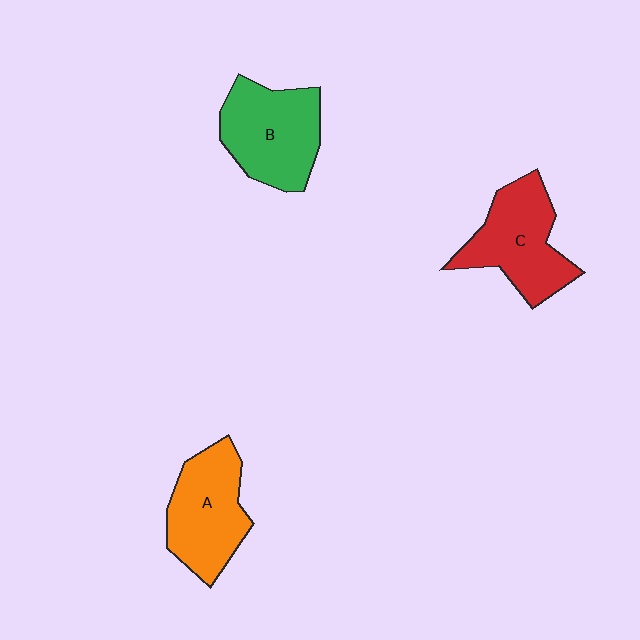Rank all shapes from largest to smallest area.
From largest to smallest: B (green), C (red), A (orange).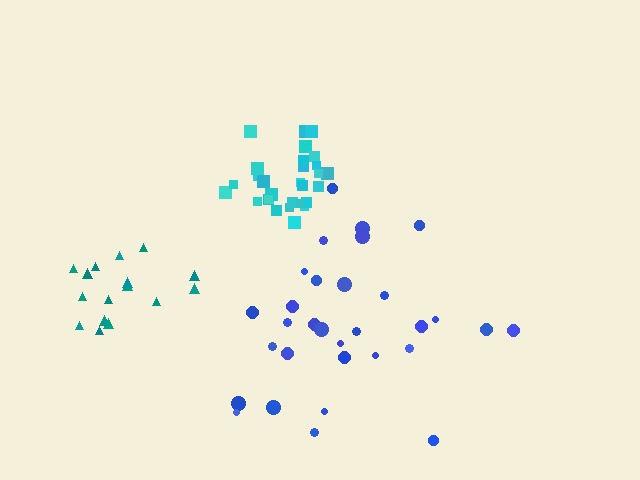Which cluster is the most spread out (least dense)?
Blue.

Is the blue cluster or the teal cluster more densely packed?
Teal.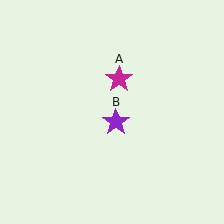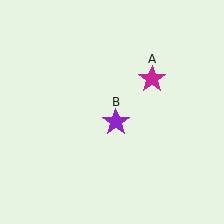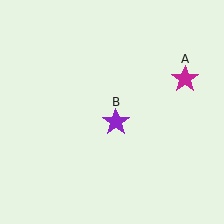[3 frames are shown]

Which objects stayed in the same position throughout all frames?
Purple star (object B) remained stationary.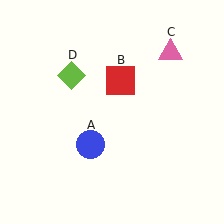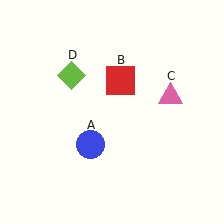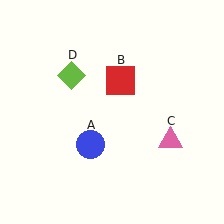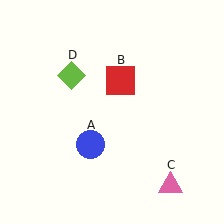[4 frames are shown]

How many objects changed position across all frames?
1 object changed position: pink triangle (object C).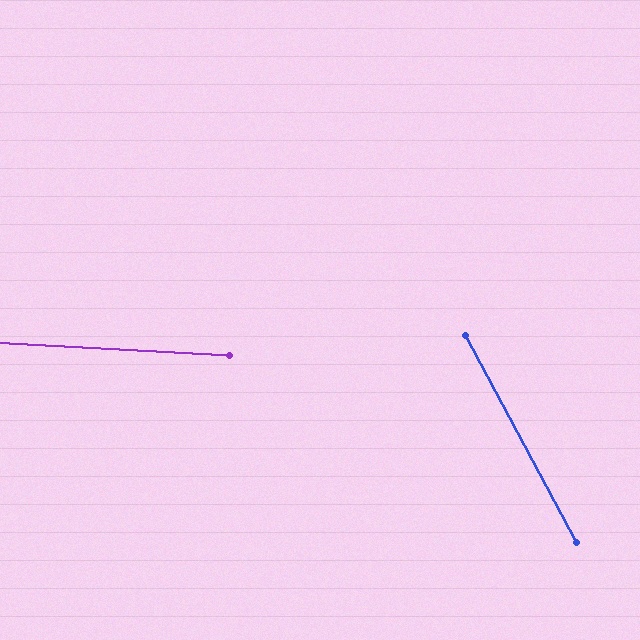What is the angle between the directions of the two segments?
Approximately 59 degrees.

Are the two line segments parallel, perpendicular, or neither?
Neither parallel nor perpendicular — they differ by about 59°.